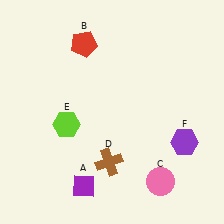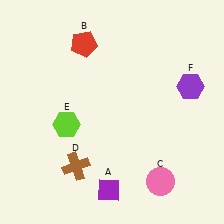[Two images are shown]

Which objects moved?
The objects that moved are: the purple diamond (A), the brown cross (D), the purple hexagon (F).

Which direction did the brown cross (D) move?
The brown cross (D) moved left.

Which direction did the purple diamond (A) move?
The purple diamond (A) moved right.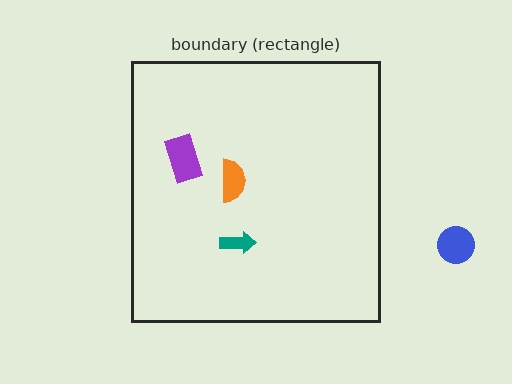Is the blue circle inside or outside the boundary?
Outside.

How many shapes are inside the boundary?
3 inside, 1 outside.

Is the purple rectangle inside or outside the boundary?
Inside.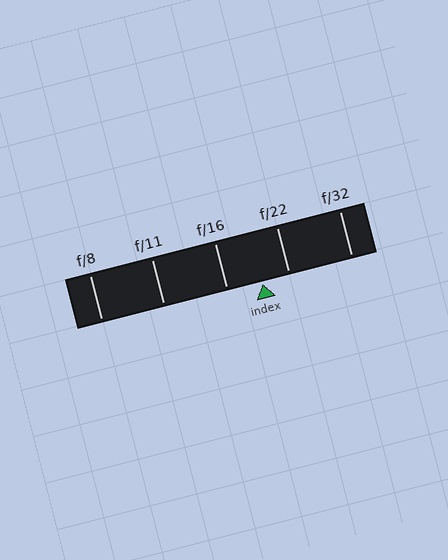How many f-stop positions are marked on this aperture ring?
There are 5 f-stop positions marked.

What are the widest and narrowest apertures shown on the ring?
The widest aperture shown is f/8 and the narrowest is f/32.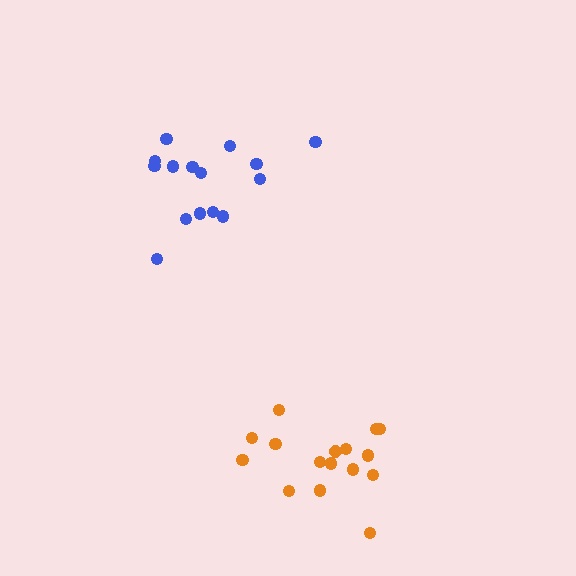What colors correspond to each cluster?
The clusters are colored: orange, blue.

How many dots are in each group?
Group 1: 16 dots, Group 2: 15 dots (31 total).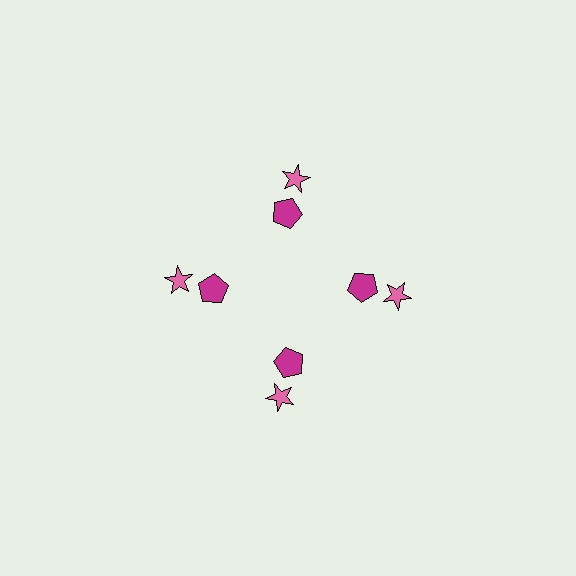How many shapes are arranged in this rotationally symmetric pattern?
There are 8 shapes, arranged in 4 groups of 2.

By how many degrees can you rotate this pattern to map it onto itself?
The pattern maps onto itself every 90 degrees of rotation.